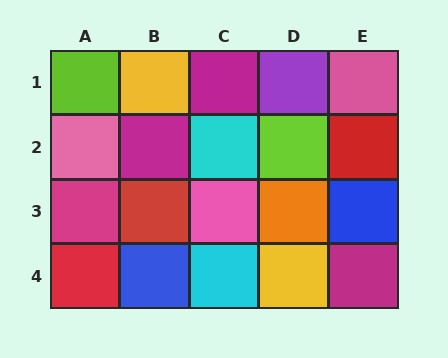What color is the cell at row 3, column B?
Red.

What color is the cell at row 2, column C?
Cyan.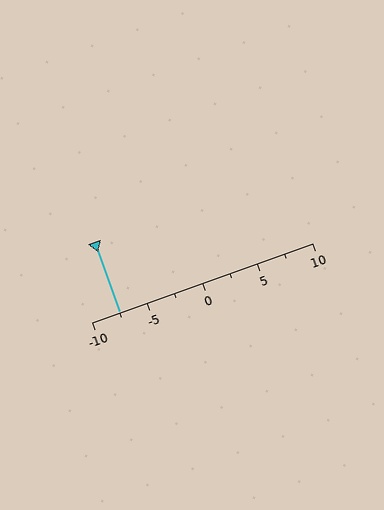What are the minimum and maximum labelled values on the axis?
The axis runs from -10 to 10.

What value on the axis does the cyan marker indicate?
The marker indicates approximately -7.5.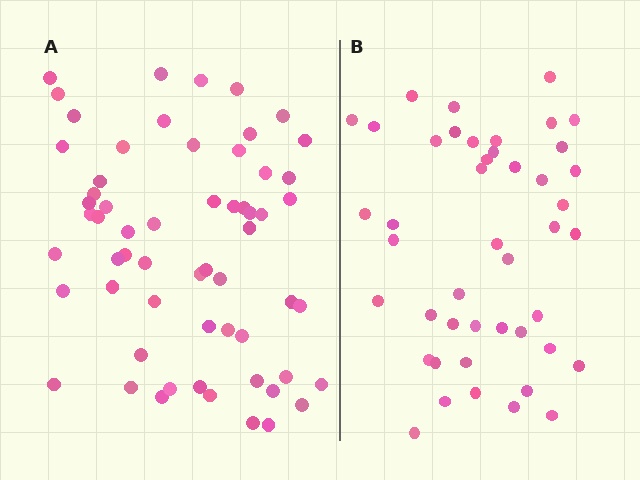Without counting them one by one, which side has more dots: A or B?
Region A (the left region) has more dots.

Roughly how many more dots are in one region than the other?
Region A has approximately 15 more dots than region B.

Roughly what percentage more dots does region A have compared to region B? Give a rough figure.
About 35% more.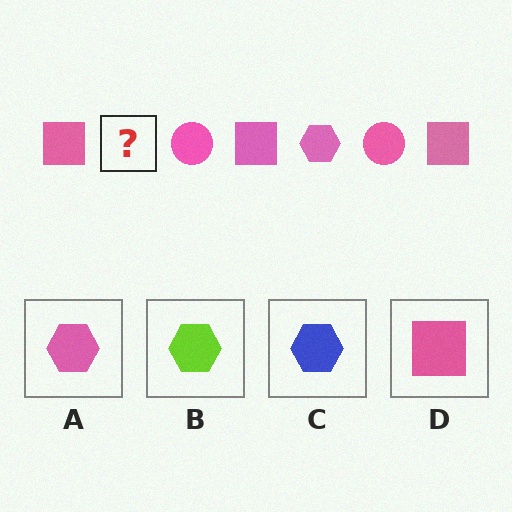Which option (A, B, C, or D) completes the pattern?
A.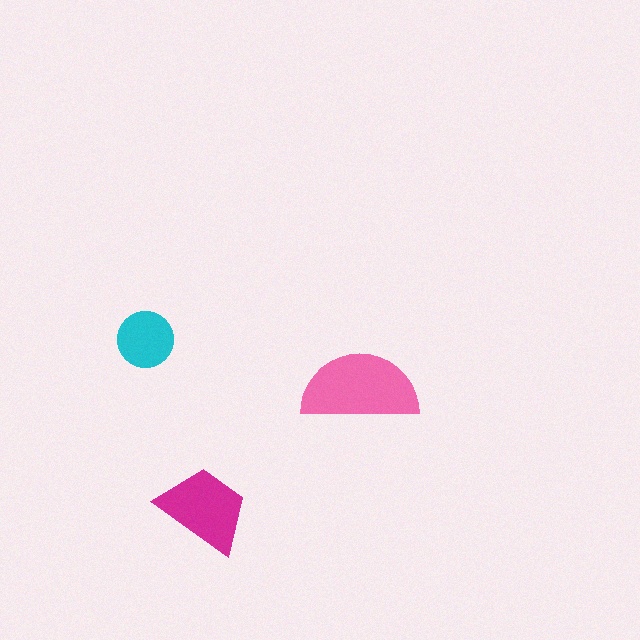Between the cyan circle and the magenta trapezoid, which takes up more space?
The magenta trapezoid.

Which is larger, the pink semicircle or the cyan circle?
The pink semicircle.